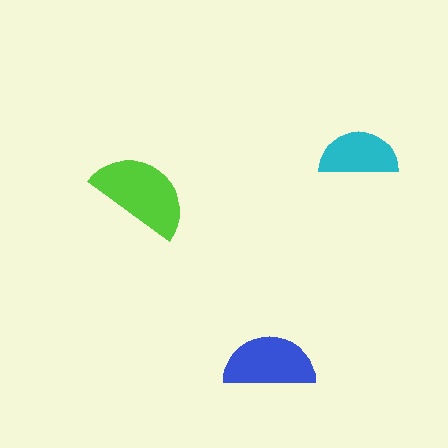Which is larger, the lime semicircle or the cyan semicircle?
The lime one.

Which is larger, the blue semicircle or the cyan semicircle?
The blue one.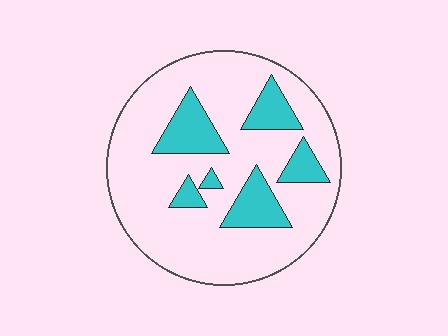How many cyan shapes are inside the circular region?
6.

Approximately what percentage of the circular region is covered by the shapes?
Approximately 20%.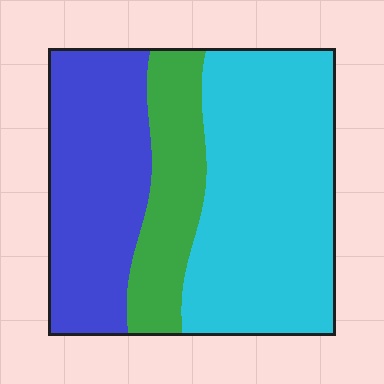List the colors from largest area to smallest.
From largest to smallest: cyan, blue, green.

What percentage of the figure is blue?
Blue takes up between a sixth and a third of the figure.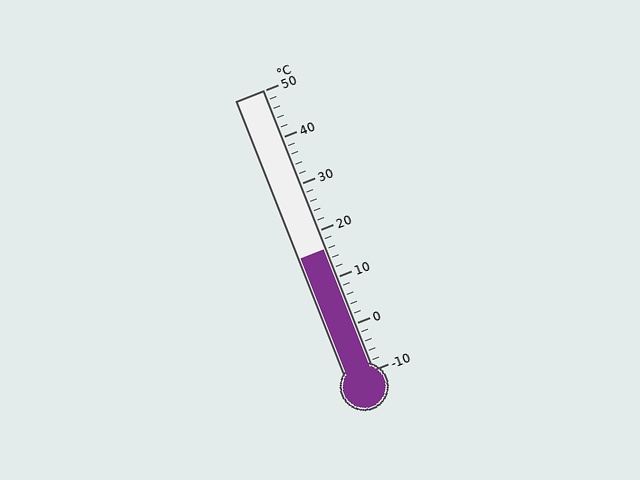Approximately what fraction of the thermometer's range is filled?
The thermometer is filled to approximately 45% of its range.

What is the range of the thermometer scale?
The thermometer scale ranges from -10°C to 50°C.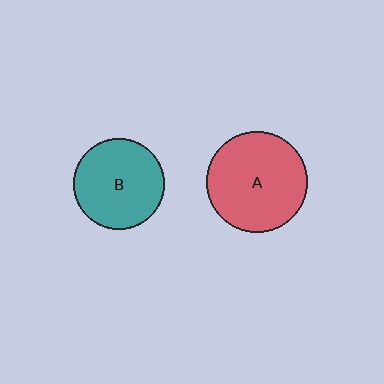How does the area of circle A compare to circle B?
Approximately 1.2 times.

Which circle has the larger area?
Circle A (red).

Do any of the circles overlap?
No, none of the circles overlap.